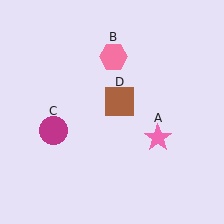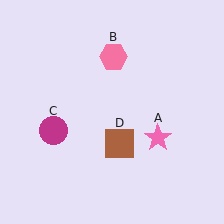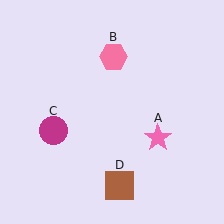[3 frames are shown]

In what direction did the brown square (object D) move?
The brown square (object D) moved down.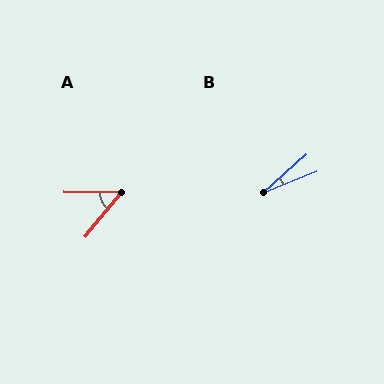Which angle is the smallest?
B, at approximately 20 degrees.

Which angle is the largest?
A, at approximately 51 degrees.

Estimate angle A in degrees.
Approximately 51 degrees.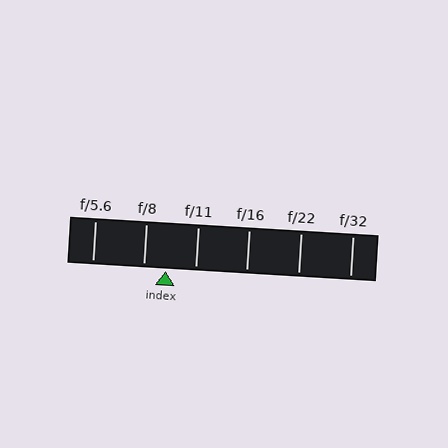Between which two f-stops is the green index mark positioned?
The index mark is between f/8 and f/11.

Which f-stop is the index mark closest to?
The index mark is closest to f/8.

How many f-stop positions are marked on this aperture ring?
There are 6 f-stop positions marked.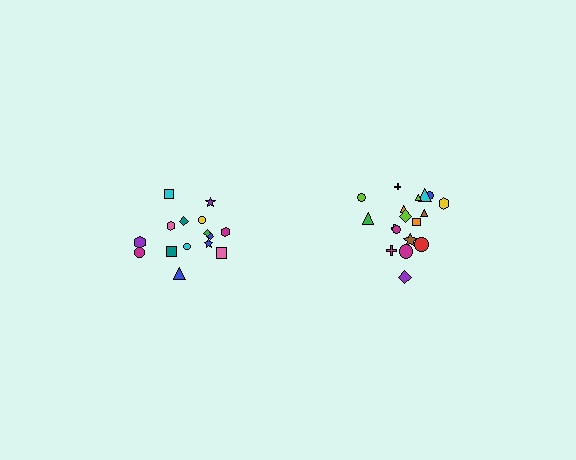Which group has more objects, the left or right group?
The right group.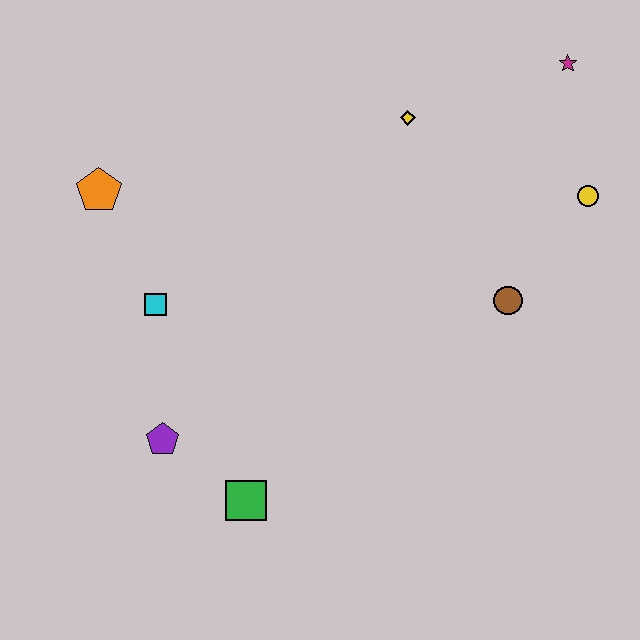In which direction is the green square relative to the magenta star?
The green square is below the magenta star.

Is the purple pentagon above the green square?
Yes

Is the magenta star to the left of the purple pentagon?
No